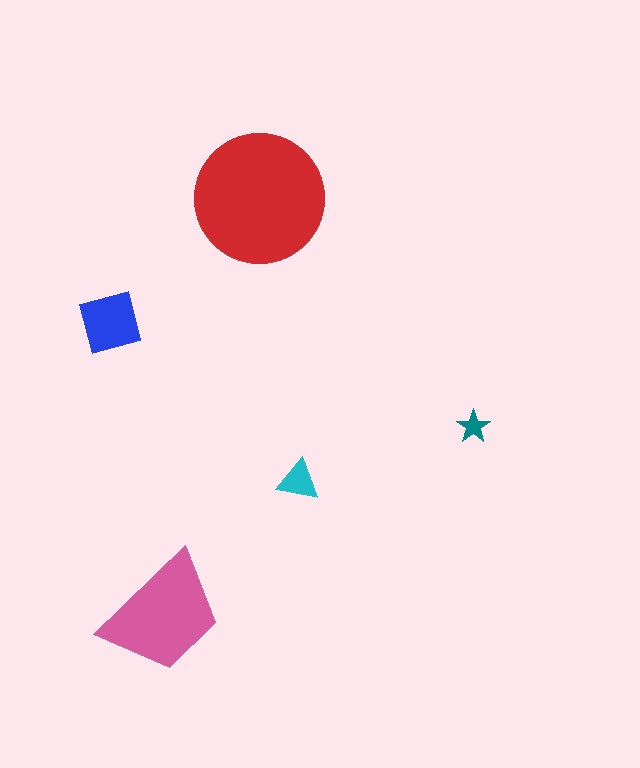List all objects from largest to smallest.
The red circle, the pink trapezoid, the blue square, the cyan triangle, the teal star.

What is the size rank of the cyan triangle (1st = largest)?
4th.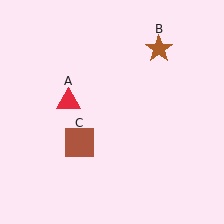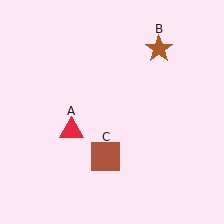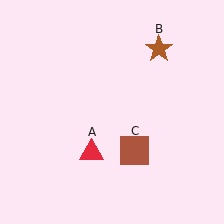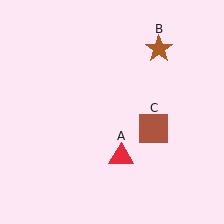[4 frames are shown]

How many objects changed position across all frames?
2 objects changed position: red triangle (object A), brown square (object C).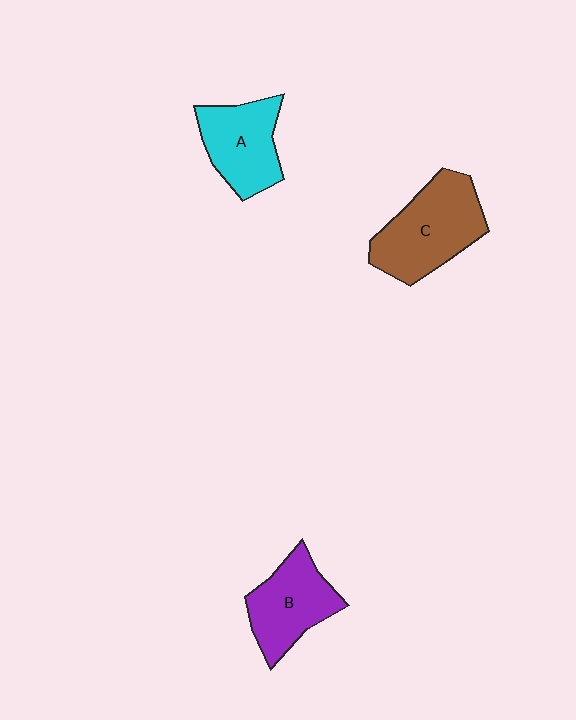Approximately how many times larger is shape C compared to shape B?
Approximately 1.3 times.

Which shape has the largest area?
Shape C (brown).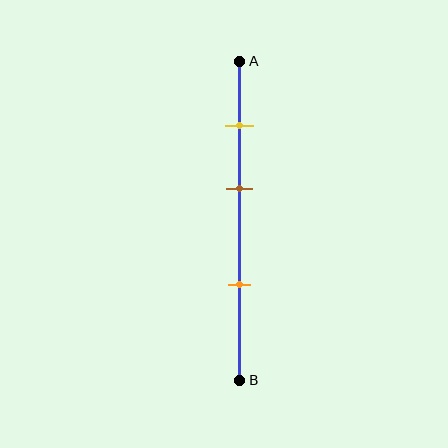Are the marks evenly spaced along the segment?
Yes, the marks are approximately evenly spaced.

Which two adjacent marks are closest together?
The yellow and brown marks are the closest adjacent pair.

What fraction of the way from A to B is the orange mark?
The orange mark is approximately 70% (0.7) of the way from A to B.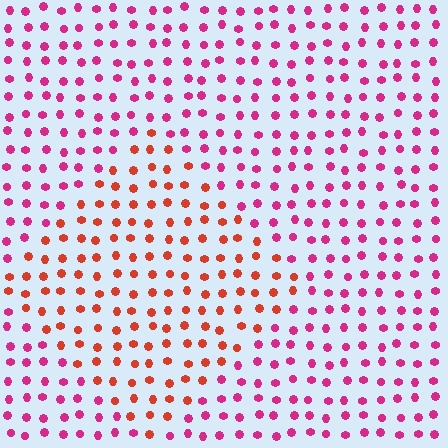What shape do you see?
I see a diamond.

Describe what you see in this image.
The image is filled with small magenta elements in a uniform arrangement. A diamond-shaped region is visible where the elements are tinted to a slightly different hue, forming a subtle color boundary.